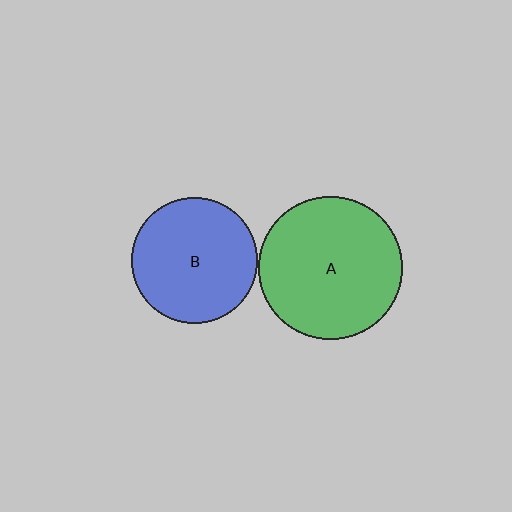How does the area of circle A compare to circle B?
Approximately 1.3 times.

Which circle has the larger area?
Circle A (green).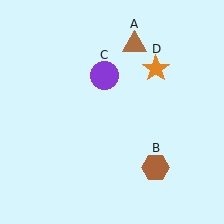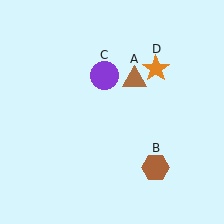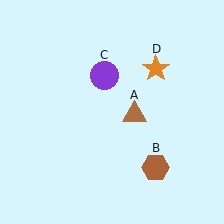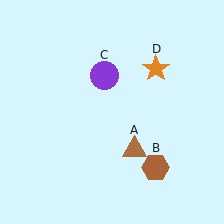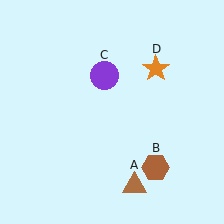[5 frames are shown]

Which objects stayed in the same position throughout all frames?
Brown hexagon (object B) and purple circle (object C) and orange star (object D) remained stationary.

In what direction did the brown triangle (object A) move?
The brown triangle (object A) moved down.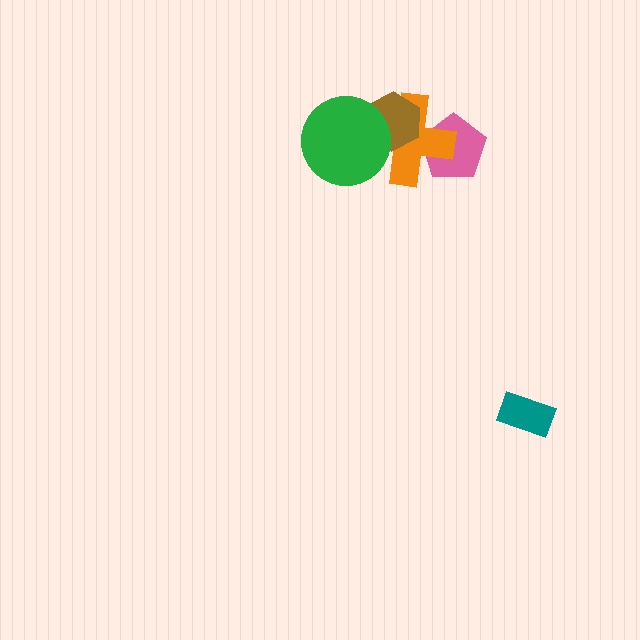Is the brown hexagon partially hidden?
Yes, it is partially covered by another shape.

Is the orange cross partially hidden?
Yes, it is partially covered by another shape.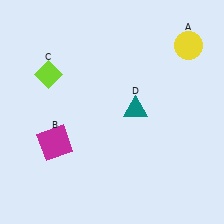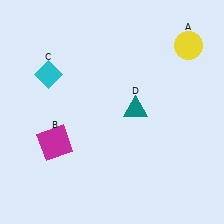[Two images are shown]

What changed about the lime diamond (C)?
In Image 1, C is lime. In Image 2, it changed to cyan.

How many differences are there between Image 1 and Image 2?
There is 1 difference between the two images.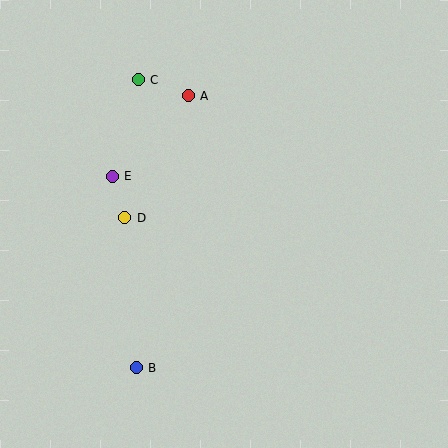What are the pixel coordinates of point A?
Point A is at (188, 96).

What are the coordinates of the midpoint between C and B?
The midpoint between C and B is at (137, 224).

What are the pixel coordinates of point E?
Point E is at (112, 177).